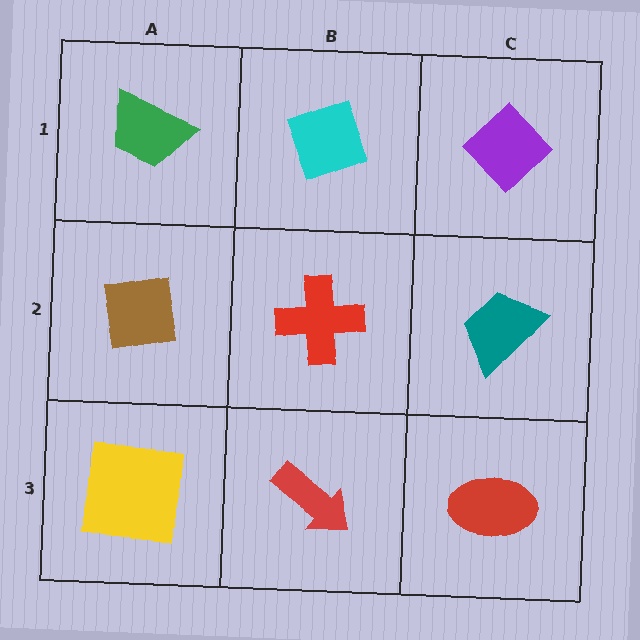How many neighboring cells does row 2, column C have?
3.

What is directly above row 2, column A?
A green trapezoid.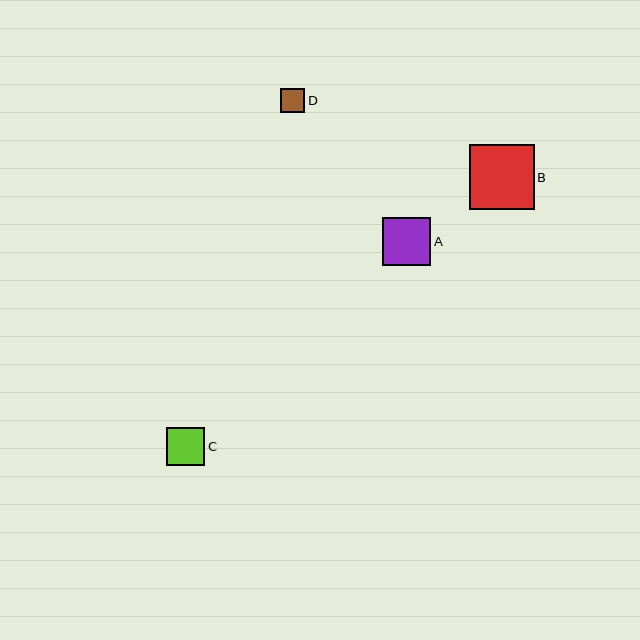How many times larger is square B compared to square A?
Square B is approximately 1.3 times the size of square A.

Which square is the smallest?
Square D is the smallest with a size of approximately 24 pixels.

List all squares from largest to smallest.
From largest to smallest: B, A, C, D.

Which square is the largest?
Square B is the largest with a size of approximately 65 pixels.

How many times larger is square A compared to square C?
Square A is approximately 1.3 times the size of square C.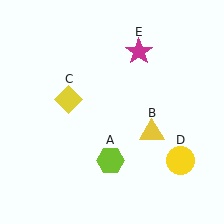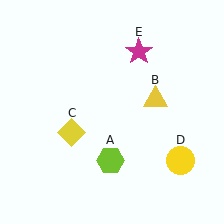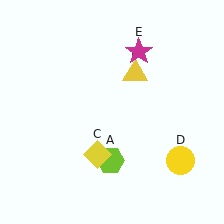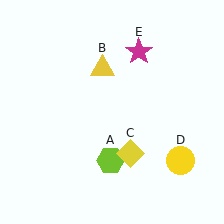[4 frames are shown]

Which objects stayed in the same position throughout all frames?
Lime hexagon (object A) and yellow circle (object D) and magenta star (object E) remained stationary.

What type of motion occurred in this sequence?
The yellow triangle (object B), yellow diamond (object C) rotated counterclockwise around the center of the scene.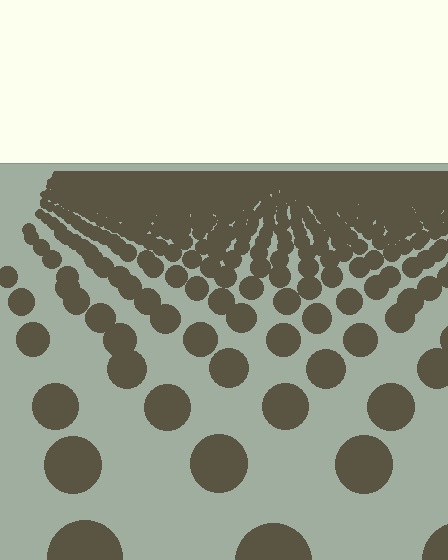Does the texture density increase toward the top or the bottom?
Density increases toward the top.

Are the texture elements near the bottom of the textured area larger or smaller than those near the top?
Larger. Near the bottom, elements are closer to the viewer and appear at a bigger on-screen size.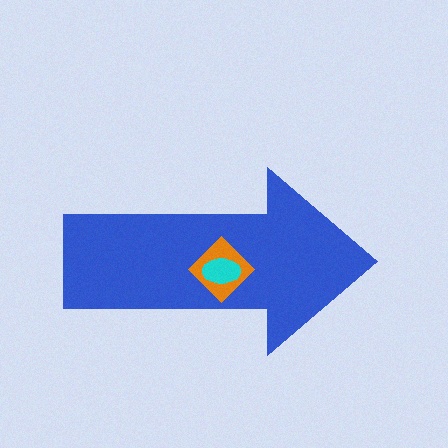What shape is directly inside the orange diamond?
The cyan ellipse.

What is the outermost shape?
The blue arrow.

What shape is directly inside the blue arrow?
The orange diamond.